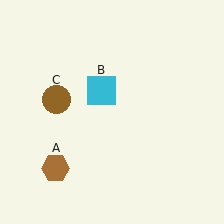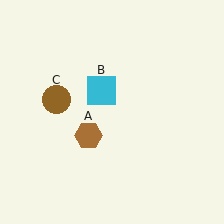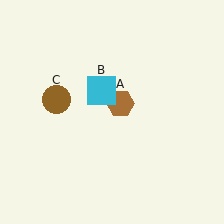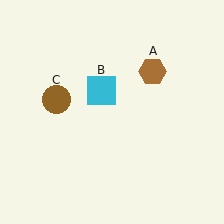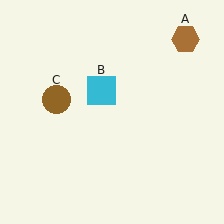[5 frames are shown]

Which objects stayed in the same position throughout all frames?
Cyan square (object B) and brown circle (object C) remained stationary.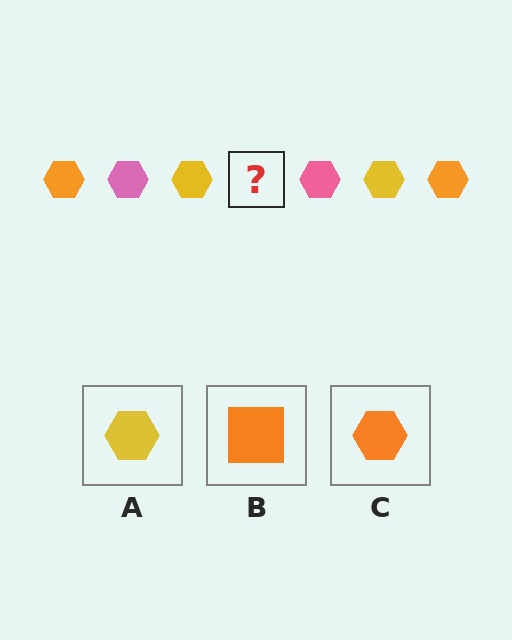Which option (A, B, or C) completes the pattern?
C.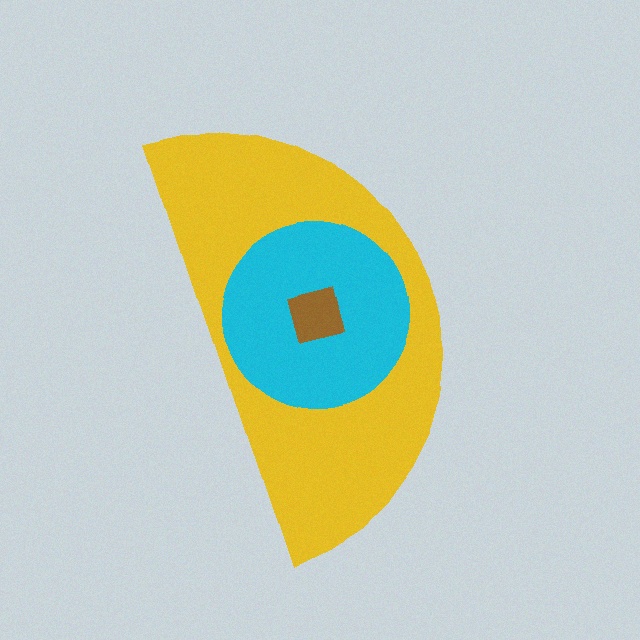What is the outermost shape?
The yellow semicircle.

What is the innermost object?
The brown square.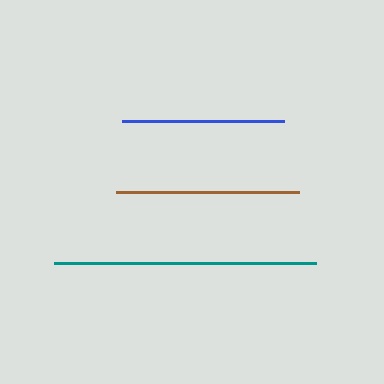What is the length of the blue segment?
The blue segment is approximately 162 pixels long.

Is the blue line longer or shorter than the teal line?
The teal line is longer than the blue line.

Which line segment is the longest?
The teal line is the longest at approximately 262 pixels.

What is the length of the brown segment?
The brown segment is approximately 183 pixels long.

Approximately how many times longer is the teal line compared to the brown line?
The teal line is approximately 1.4 times the length of the brown line.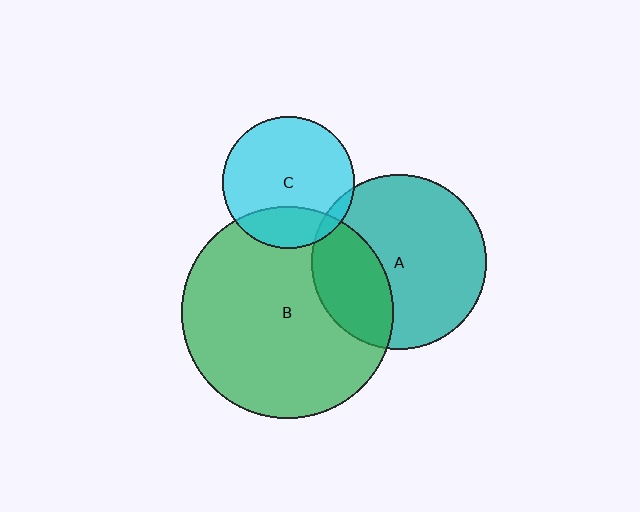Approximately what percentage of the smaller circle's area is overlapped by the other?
Approximately 5%.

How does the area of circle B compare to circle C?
Approximately 2.6 times.